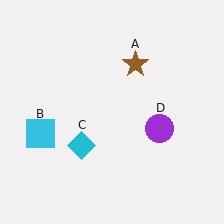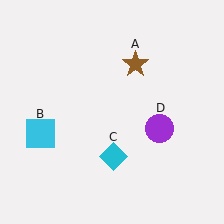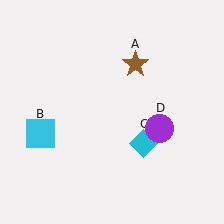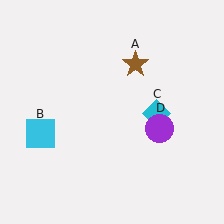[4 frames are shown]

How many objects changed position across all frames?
1 object changed position: cyan diamond (object C).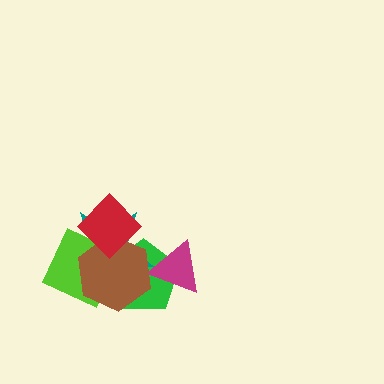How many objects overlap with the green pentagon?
5 objects overlap with the green pentagon.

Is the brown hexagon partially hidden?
Yes, it is partially covered by another shape.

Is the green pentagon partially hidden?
Yes, it is partially covered by another shape.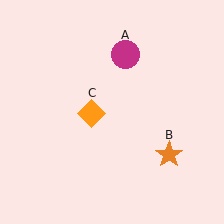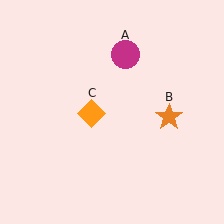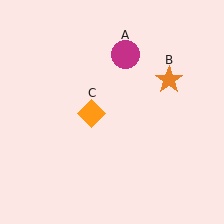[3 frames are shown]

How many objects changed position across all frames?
1 object changed position: orange star (object B).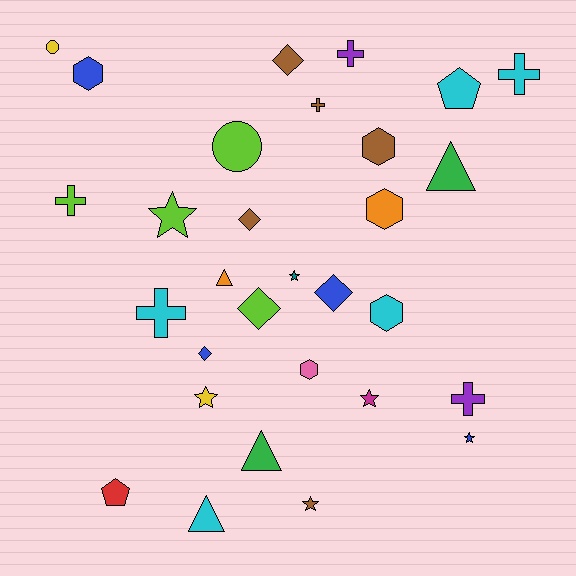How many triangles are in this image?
There are 4 triangles.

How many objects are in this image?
There are 30 objects.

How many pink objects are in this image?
There is 1 pink object.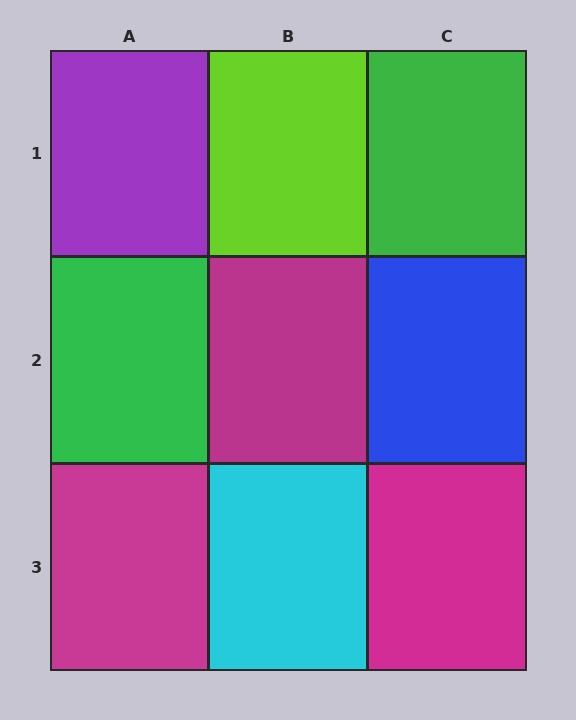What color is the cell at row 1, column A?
Purple.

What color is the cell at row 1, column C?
Green.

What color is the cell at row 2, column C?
Blue.